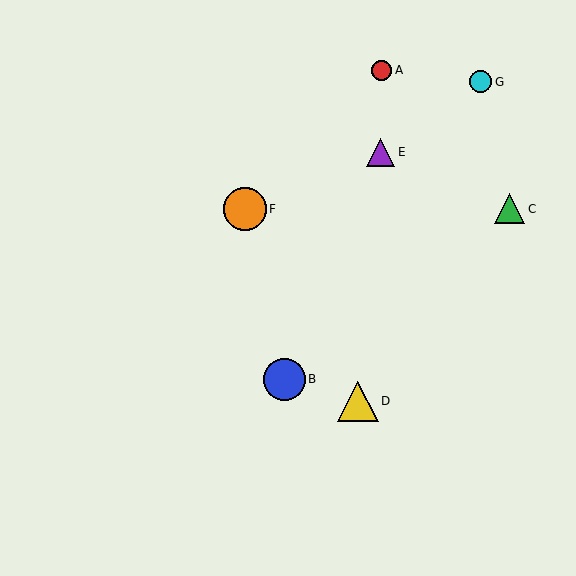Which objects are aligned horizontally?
Objects C, F are aligned horizontally.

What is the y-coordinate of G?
Object G is at y≈82.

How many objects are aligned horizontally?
2 objects (C, F) are aligned horizontally.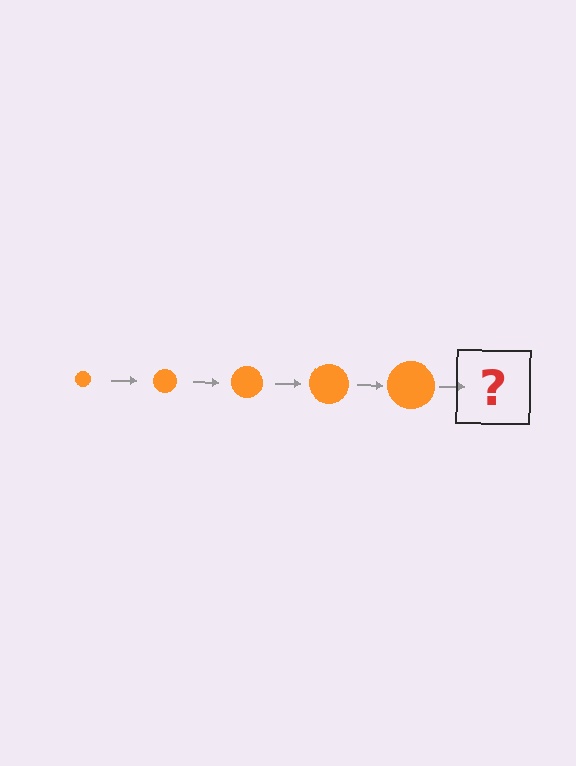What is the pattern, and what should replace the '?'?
The pattern is that the circle gets progressively larger each step. The '?' should be an orange circle, larger than the previous one.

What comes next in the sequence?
The next element should be an orange circle, larger than the previous one.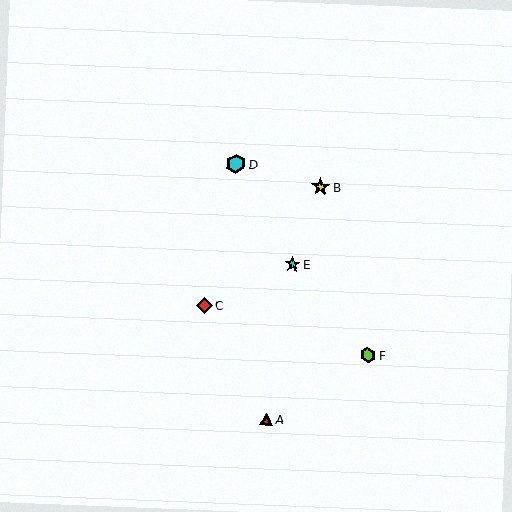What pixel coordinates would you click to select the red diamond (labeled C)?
Click at (204, 305) to select the red diamond C.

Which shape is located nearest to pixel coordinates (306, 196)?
The yellow star (labeled B) at (320, 187) is nearest to that location.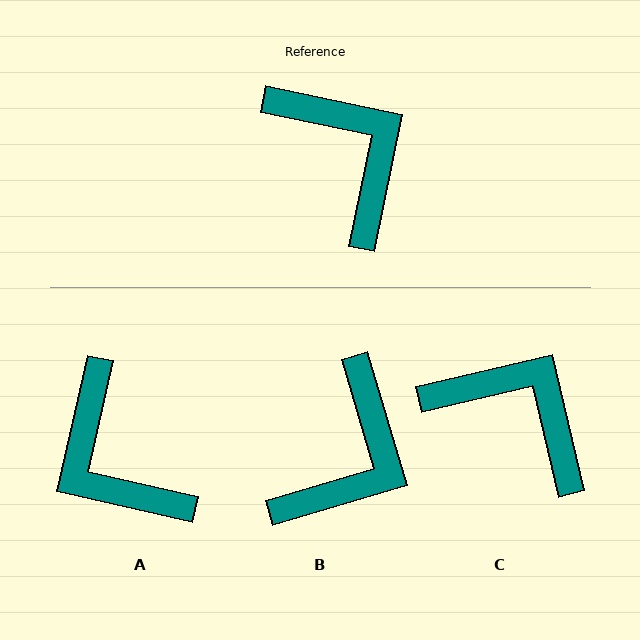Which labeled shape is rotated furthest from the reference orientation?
A, about 179 degrees away.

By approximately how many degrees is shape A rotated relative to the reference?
Approximately 179 degrees counter-clockwise.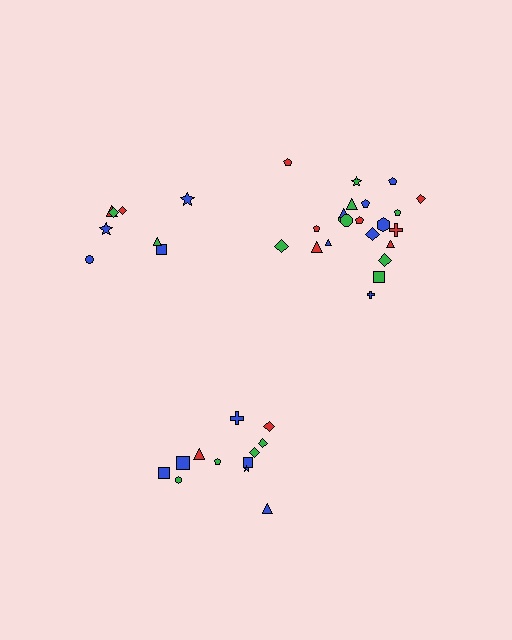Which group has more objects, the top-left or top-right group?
The top-right group.